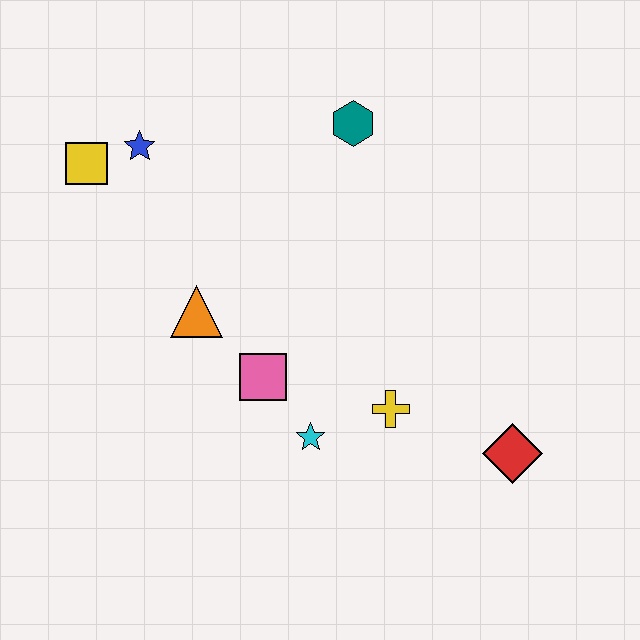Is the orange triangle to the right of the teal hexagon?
No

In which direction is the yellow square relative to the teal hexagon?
The yellow square is to the left of the teal hexagon.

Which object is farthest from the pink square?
The yellow square is farthest from the pink square.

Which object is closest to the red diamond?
The yellow cross is closest to the red diamond.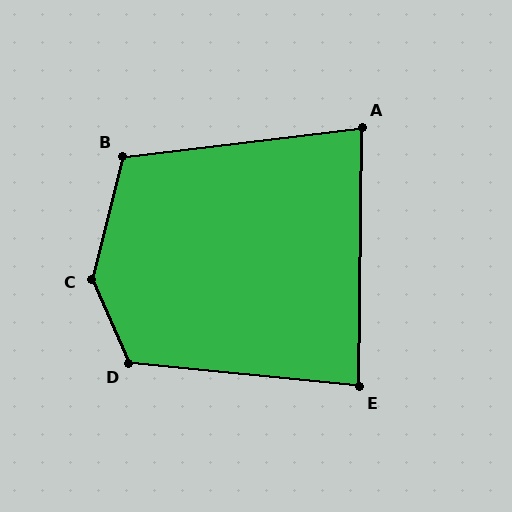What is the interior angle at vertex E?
Approximately 85 degrees (acute).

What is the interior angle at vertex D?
Approximately 120 degrees (obtuse).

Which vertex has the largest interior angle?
C, at approximately 142 degrees.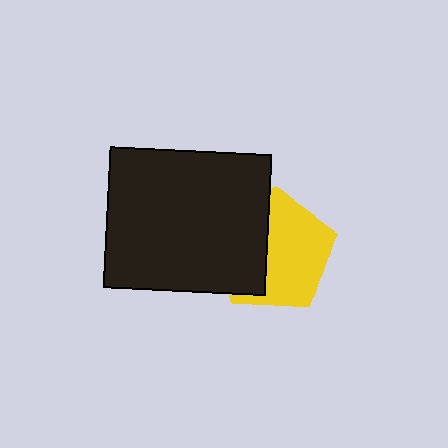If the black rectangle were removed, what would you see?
You would see the complete yellow pentagon.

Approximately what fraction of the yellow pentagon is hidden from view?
Roughly 41% of the yellow pentagon is hidden behind the black rectangle.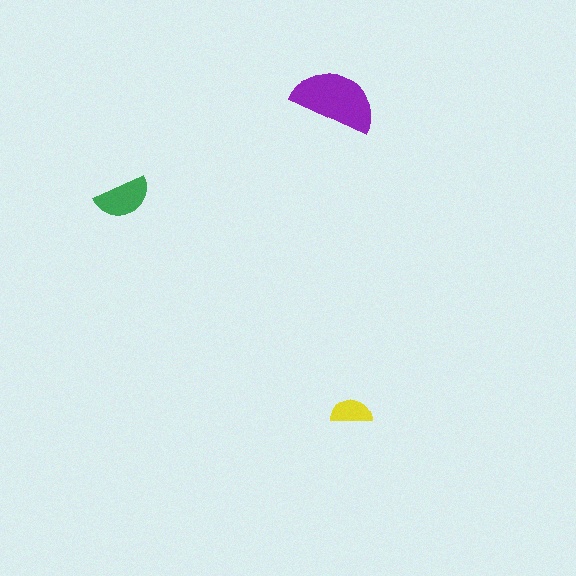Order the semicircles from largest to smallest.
the purple one, the green one, the yellow one.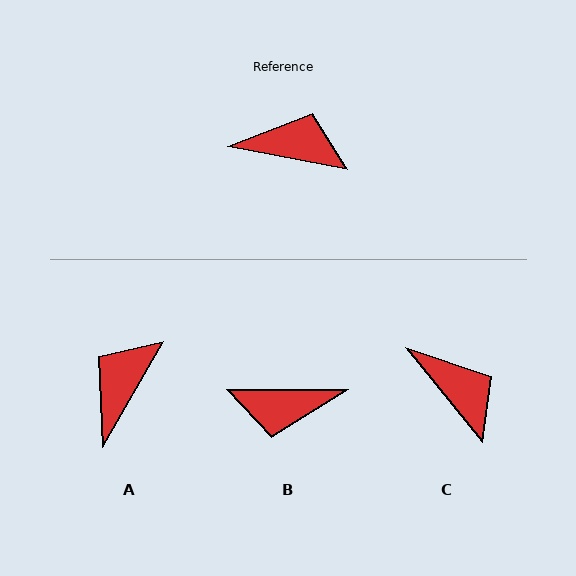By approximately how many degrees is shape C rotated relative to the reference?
Approximately 40 degrees clockwise.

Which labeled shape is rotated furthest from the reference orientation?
B, about 169 degrees away.